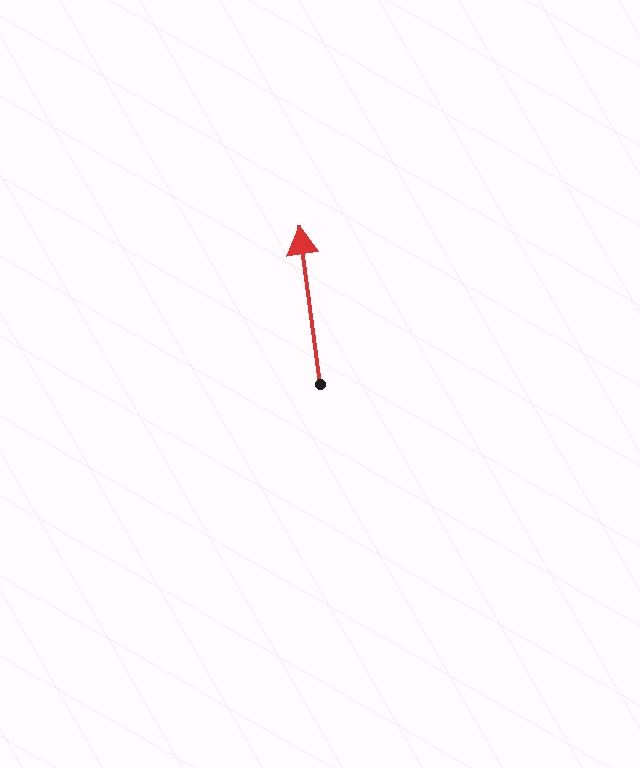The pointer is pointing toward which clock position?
Roughly 12 o'clock.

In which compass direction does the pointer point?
North.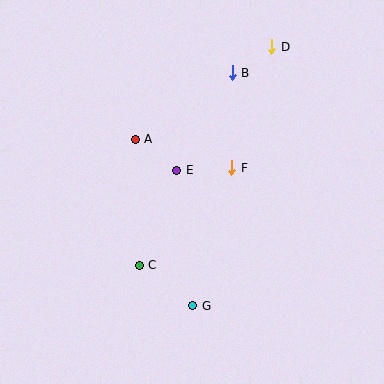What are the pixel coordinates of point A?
Point A is at (135, 139).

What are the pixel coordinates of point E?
Point E is at (177, 170).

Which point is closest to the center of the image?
Point E at (177, 170) is closest to the center.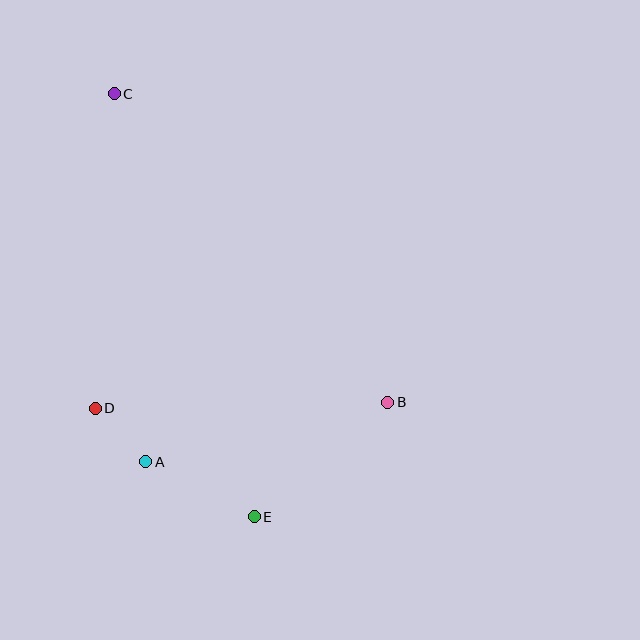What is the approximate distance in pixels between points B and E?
The distance between B and E is approximately 176 pixels.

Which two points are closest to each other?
Points A and D are closest to each other.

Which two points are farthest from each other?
Points C and E are farthest from each other.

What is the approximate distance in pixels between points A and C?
The distance between A and C is approximately 369 pixels.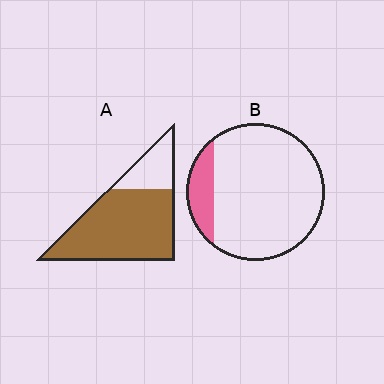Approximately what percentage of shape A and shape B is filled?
A is approximately 75% and B is approximately 15%.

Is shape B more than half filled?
No.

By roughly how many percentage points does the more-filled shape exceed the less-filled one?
By roughly 65 percentage points (A over B).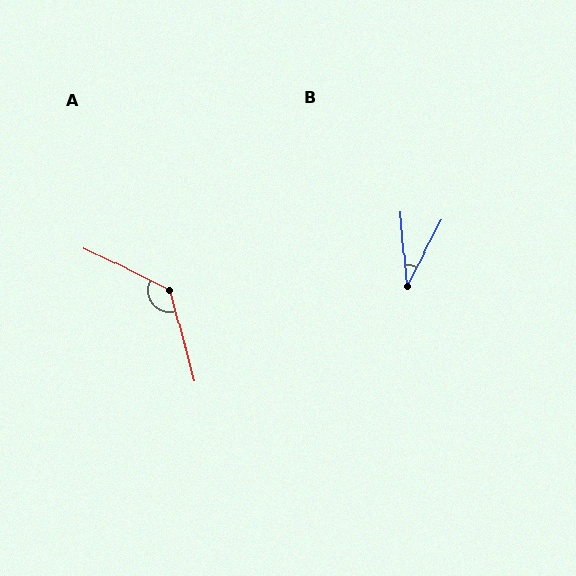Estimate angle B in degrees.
Approximately 32 degrees.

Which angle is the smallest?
B, at approximately 32 degrees.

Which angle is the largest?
A, at approximately 131 degrees.